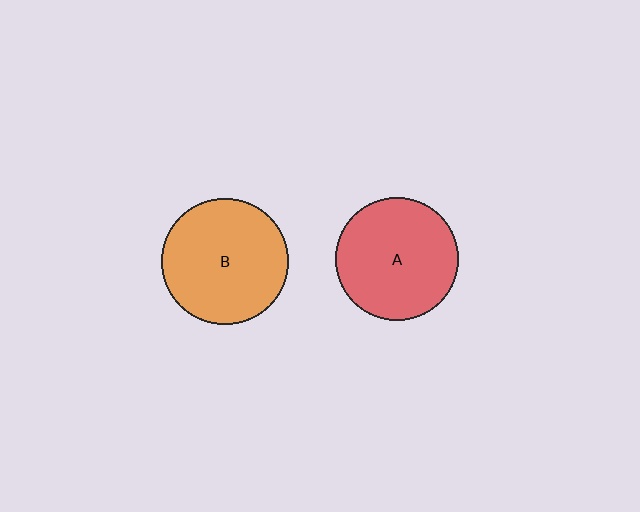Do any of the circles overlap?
No, none of the circles overlap.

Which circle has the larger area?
Circle B (orange).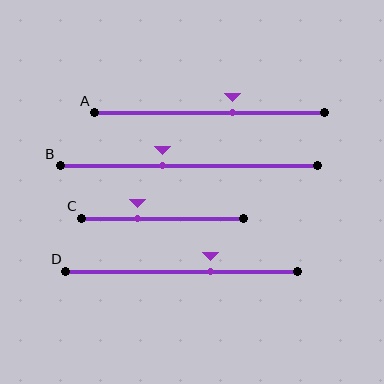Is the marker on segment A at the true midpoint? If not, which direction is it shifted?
No, the marker on segment A is shifted to the right by about 10% of the segment length.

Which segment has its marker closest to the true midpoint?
Segment A has its marker closest to the true midpoint.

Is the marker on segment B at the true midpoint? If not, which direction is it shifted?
No, the marker on segment B is shifted to the left by about 10% of the segment length.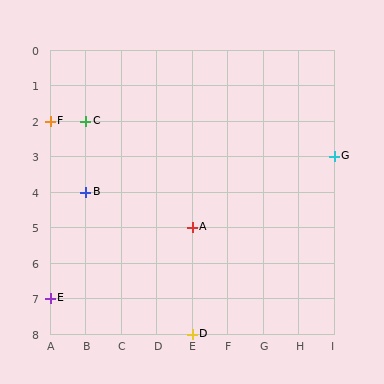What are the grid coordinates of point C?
Point C is at grid coordinates (B, 2).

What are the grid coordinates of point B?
Point B is at grid coordinates (B, 4).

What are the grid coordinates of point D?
Point D is at grid coordinates (E, 8).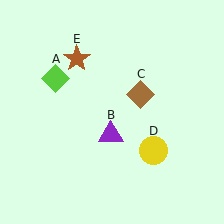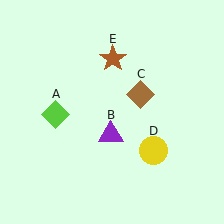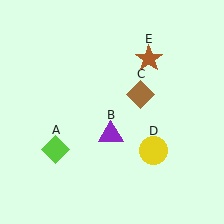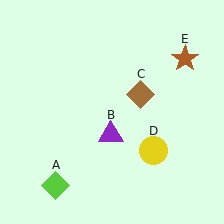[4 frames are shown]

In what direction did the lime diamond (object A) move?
The lime diamond (object A) moved down.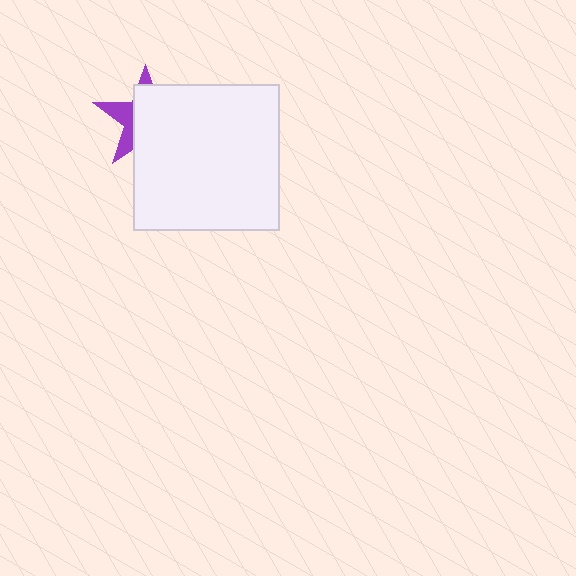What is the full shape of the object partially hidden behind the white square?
The partially hidden object is a purple star.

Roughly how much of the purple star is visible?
A small part of it is visible (roughly 33%).